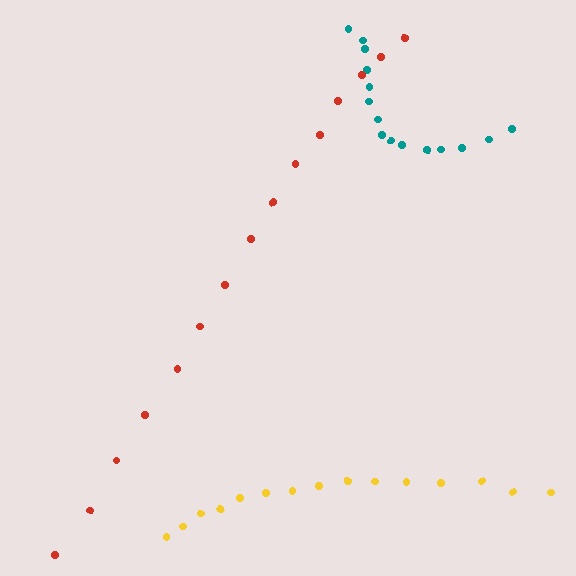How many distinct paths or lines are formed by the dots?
There are 3 distinct paths.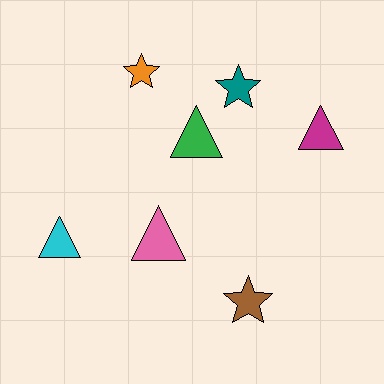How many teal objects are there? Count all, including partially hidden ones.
There is 1 teal object.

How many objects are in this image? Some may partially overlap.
There are 7 objects.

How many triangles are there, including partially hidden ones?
There are 4 triangles.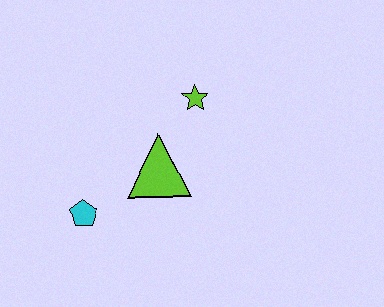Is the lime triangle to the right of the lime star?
No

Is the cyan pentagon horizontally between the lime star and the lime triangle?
No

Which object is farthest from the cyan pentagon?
The lime star is farthest from the cyan pentagon.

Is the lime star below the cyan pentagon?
No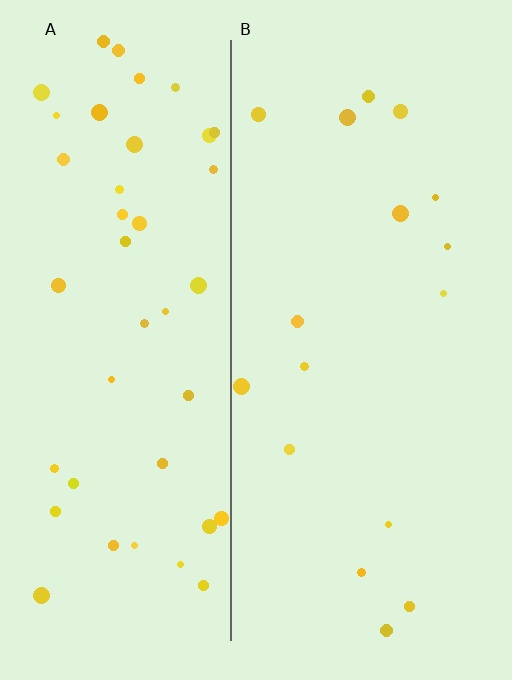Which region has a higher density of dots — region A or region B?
A (the left).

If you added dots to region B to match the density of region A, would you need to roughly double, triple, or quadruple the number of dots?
Approximately triple.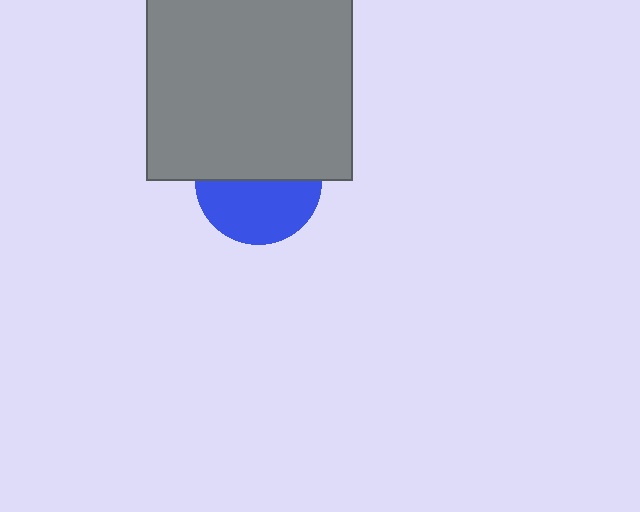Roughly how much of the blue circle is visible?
About half of it is visible (roughly 50%).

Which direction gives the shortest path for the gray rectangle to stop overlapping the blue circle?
Moving up gives the shortest separation.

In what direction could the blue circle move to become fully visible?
The blue circle could move down. That would shift it out from behind the gray rectangle entirely.